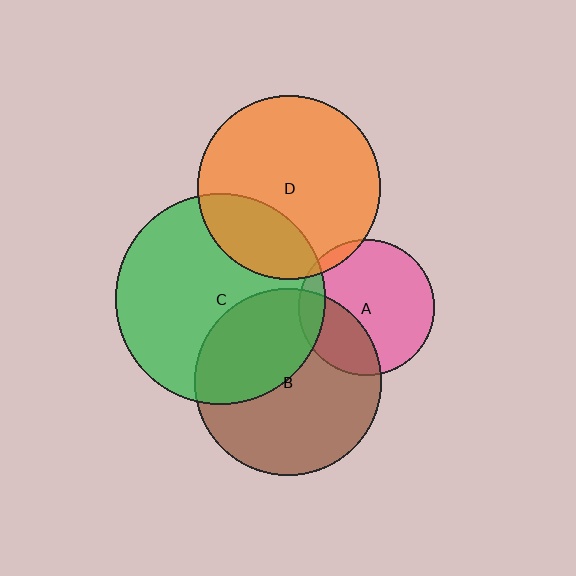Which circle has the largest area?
Circle C (green).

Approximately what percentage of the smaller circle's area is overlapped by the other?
Approximately 30%.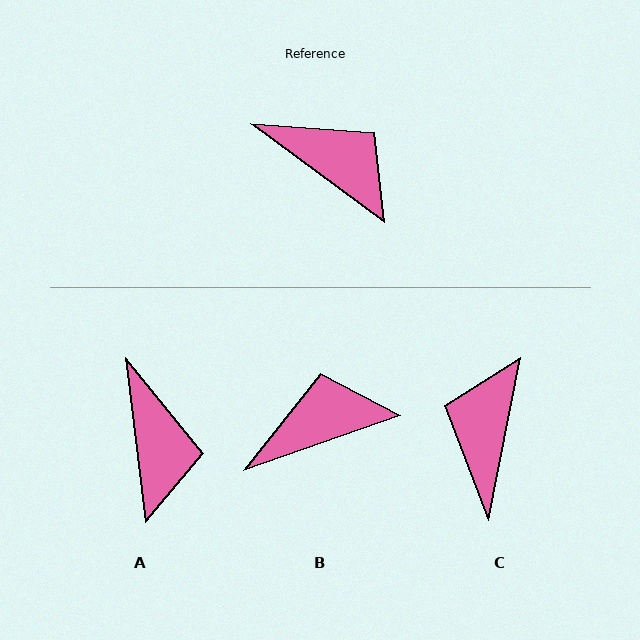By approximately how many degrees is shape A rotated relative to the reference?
Approximately 47 degrees clockwise.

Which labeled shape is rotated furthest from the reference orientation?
C, about 115 degrees away.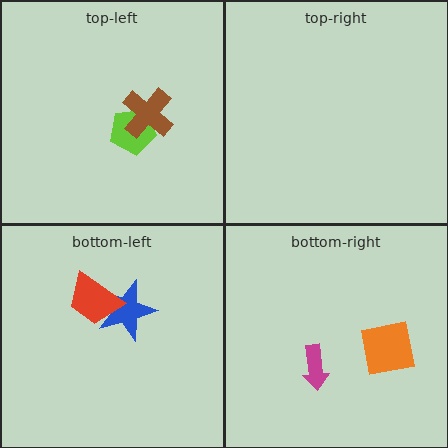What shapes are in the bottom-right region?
The orange square, the magenta arrow.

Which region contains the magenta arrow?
The bottom-right region.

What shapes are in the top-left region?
The lime pentagon, the brown cross.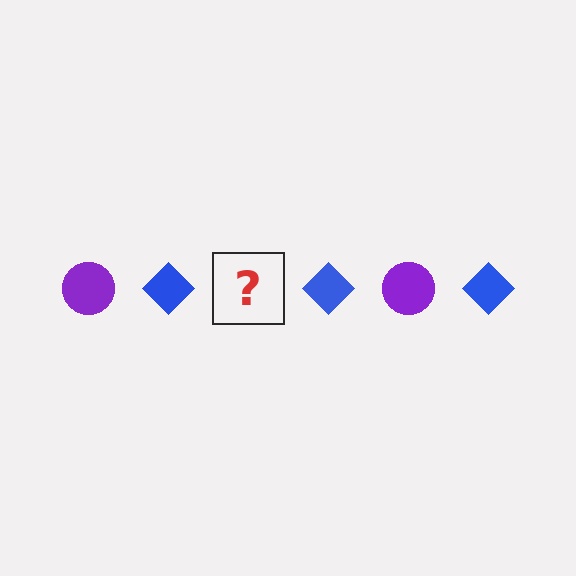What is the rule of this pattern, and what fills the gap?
The rule is that the pattern alternates between purple circle and blue diamond. The gap should be filled with a purple circle.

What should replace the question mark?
The question mark should be replaced with a purple circle.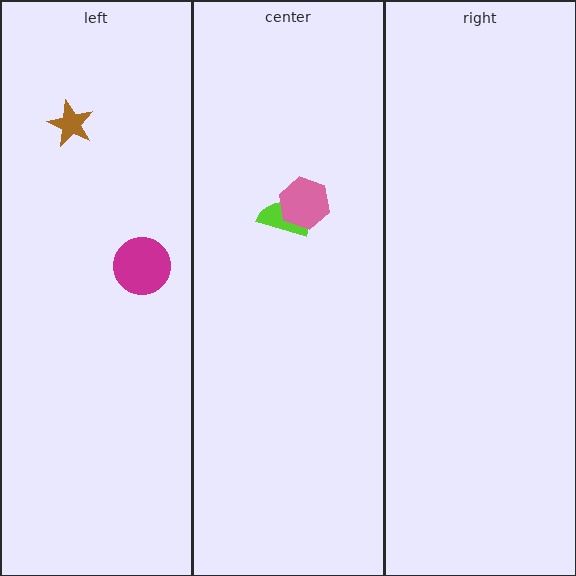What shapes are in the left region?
The magenta circle, the brown star.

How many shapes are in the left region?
2.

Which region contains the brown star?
The left region.